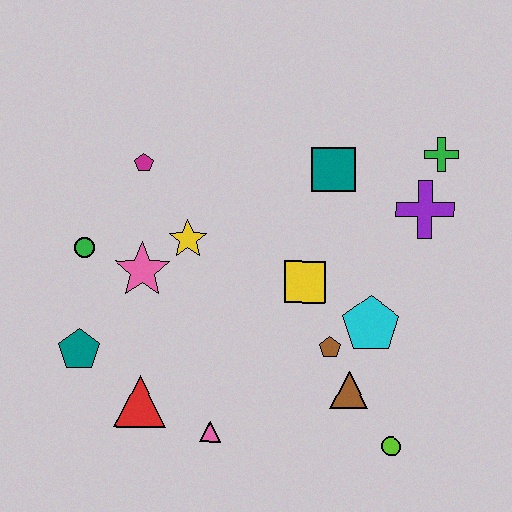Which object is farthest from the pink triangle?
The green cross is farthest from the pink triangle.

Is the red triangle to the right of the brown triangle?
No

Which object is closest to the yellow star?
The pink star is closest to the yellow star.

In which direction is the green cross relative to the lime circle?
The green cross is above the lime circle.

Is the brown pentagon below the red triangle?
No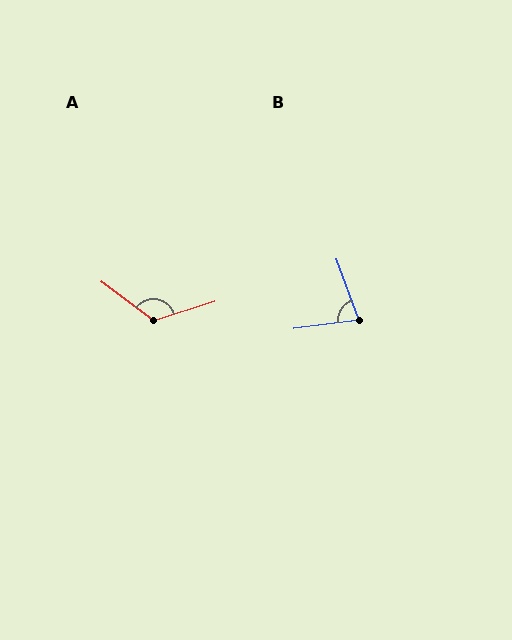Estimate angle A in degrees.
Approximately 125 degrees.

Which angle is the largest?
A, at approximately 125 degrees.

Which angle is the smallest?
B, at approximately 77 degrees.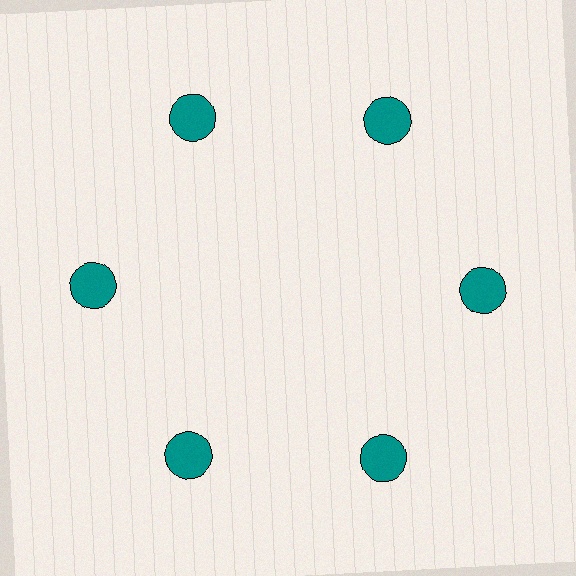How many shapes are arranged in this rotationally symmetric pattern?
There are 6 shapes, arranged in 6 groups of 1.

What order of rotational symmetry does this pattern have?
This pattern has 6-fold rotational symmetry.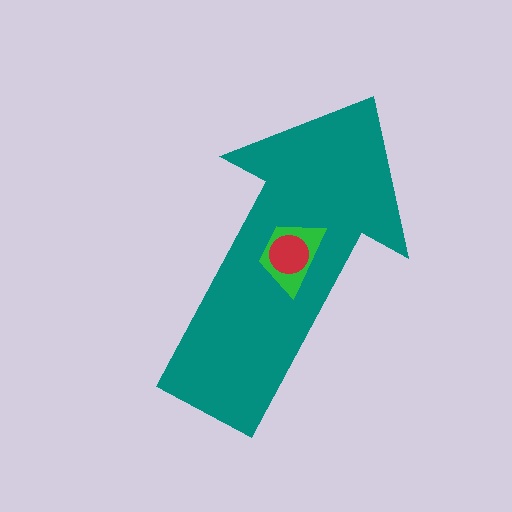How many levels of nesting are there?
3.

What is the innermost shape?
The red circle.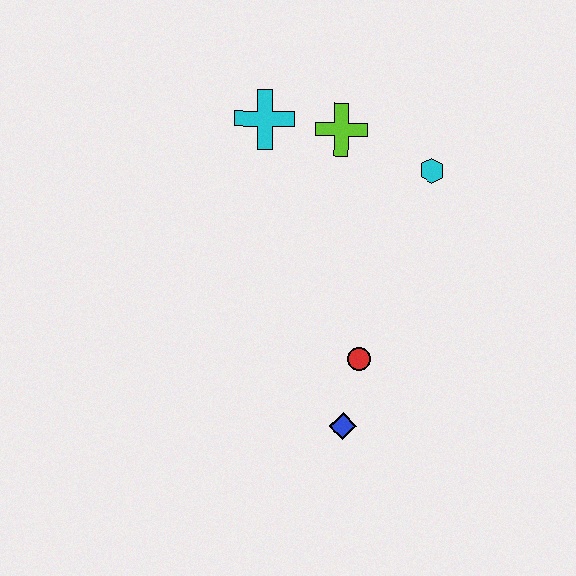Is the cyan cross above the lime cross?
Yes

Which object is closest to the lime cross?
The cyan cross is closest to the lime cross.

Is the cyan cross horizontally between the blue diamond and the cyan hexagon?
No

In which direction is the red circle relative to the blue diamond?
The red circle is above the blue diamond.